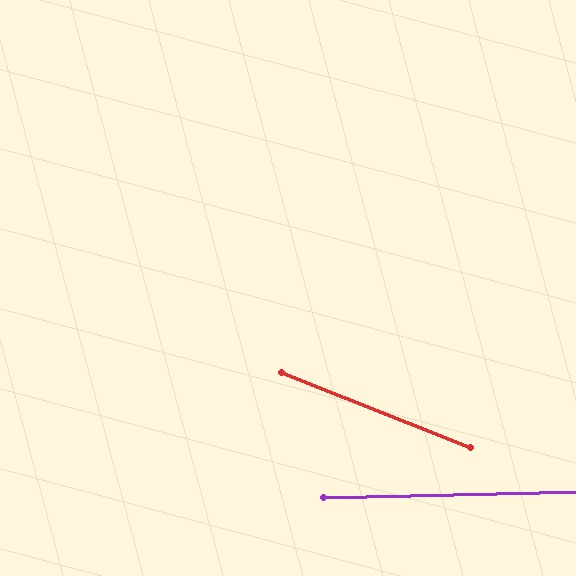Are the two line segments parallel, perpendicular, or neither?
Neither parallel nor perpendicular — they differ by about 23°.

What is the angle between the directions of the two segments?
Approximately 23 degrees.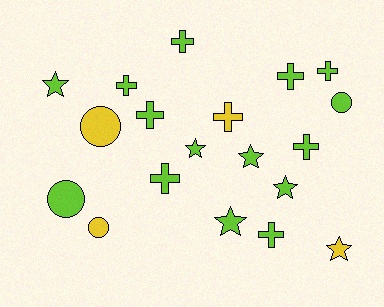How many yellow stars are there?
There is 1 yellow star.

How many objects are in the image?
There are 19 objects.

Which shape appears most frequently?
Cross, with 9 objects.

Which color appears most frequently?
Lime, with 15 objects.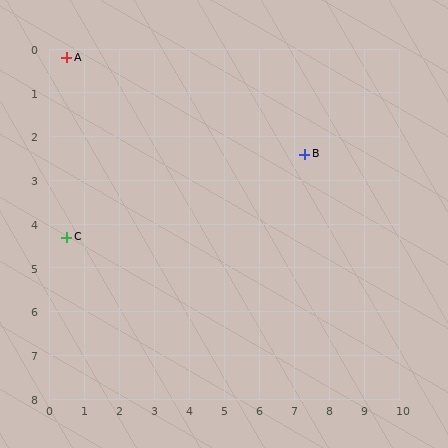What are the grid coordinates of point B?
Point B is at approximately (7.3, 2.4).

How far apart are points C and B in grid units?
Points C and B are about 7.1 grid units apart.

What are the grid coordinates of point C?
Point C is at approximately (0.5, 4.3).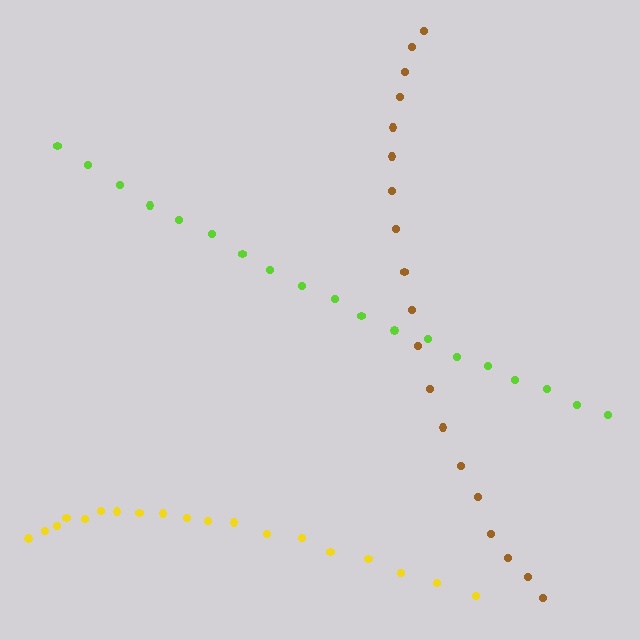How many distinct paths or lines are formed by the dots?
There are 3 distinct paths.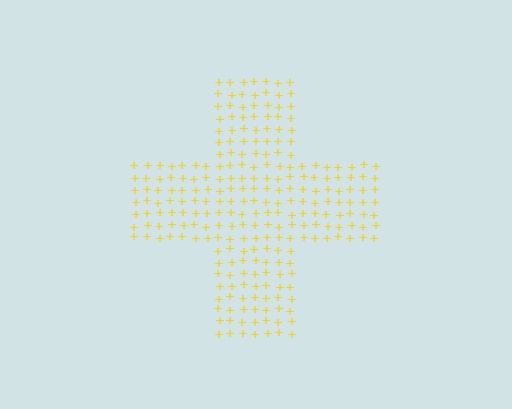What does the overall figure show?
The overall figure shows a cross.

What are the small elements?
The small elements are plus signs.